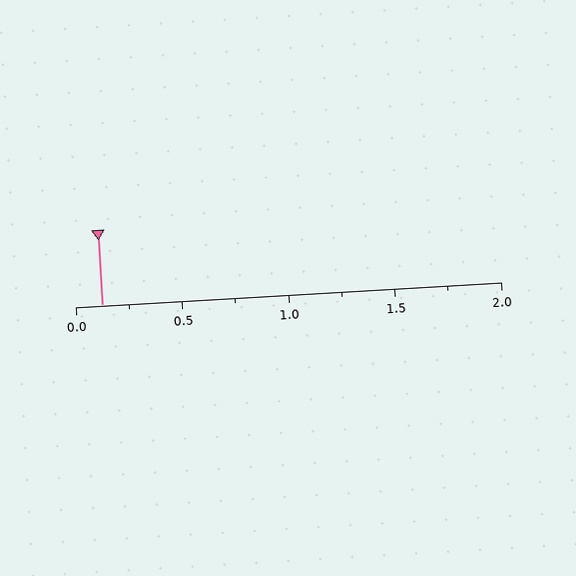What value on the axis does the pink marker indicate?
The marker indicates approximately 0.12.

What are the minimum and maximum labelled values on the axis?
The axis runs from 0.0 to 2.0.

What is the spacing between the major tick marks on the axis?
The major ticks are spaced 0.5 apart.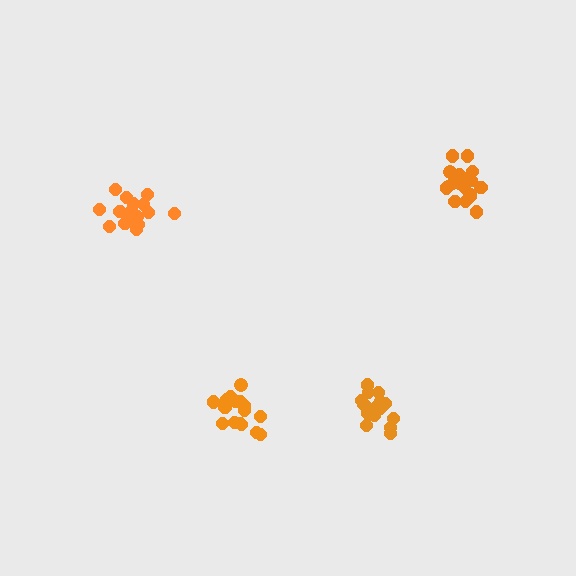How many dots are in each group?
Group 1: 16 dots, Group 2: 21 dots, Group 3: 16 dots, Group 4: 19 dots (72 total).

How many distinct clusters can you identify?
There are 4 distinct clusters.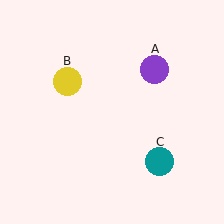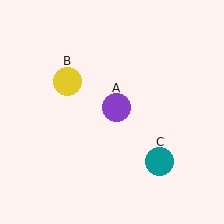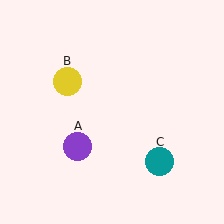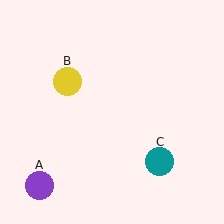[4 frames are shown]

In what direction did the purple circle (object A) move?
The purple circle (object A) moved down and to the left.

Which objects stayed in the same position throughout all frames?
Yellow circle (object B) and teal circle (object C) remained stationary.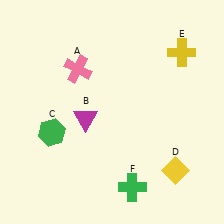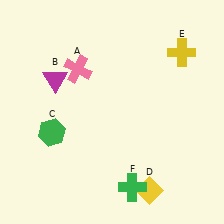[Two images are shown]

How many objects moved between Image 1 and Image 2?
2 objects moved between the two images.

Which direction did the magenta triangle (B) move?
The magenta triangle (B) moved up.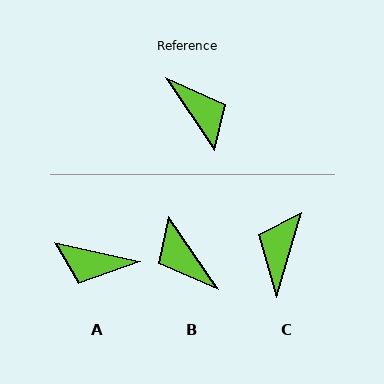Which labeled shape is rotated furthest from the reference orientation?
B, about 179 degrees away.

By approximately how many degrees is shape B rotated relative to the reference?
Approximately 179 degrees clockwise.